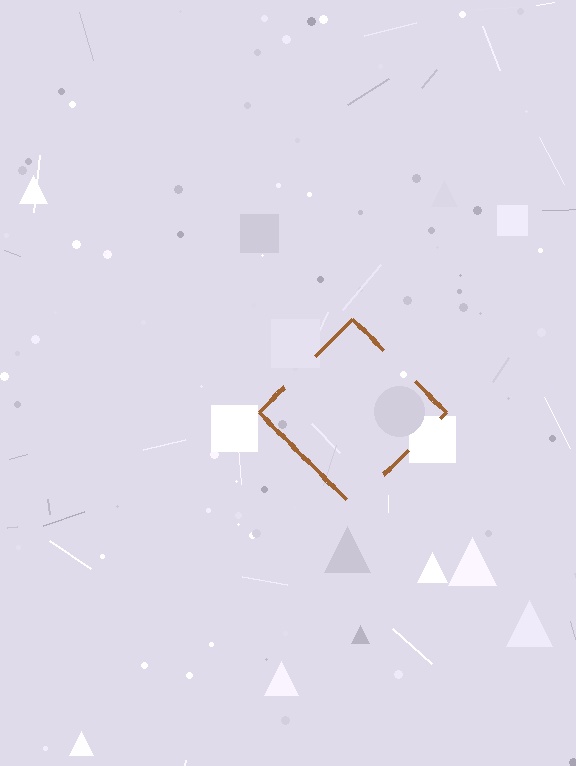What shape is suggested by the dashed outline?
The dashed outline suggests a diamond.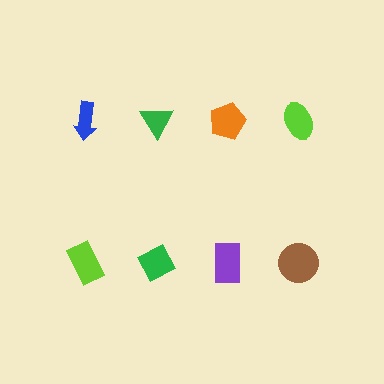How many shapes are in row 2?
4 shapes.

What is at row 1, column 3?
An orange pentagon.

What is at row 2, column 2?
A green diamond.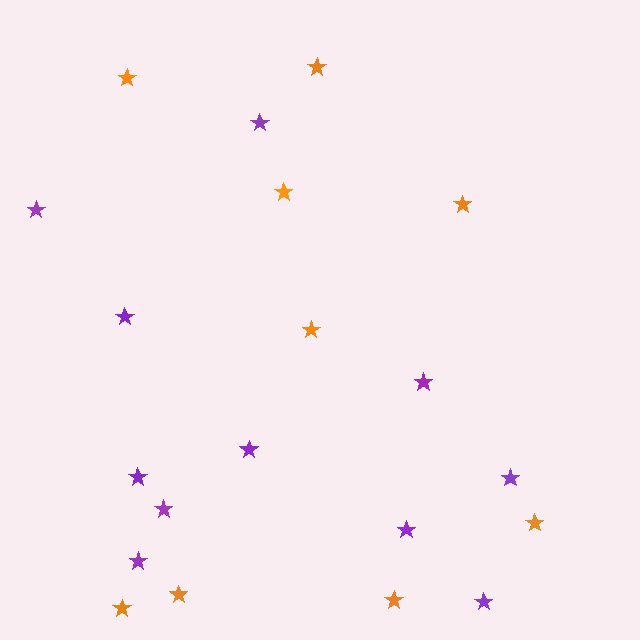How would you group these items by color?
There are 2 groups: one group of purple stars (11) and one group of orange stars (9).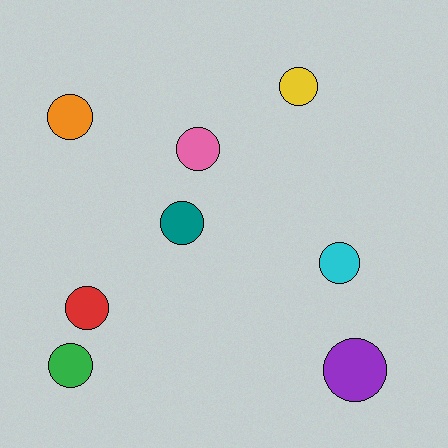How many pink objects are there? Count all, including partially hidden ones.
There is 1 pink object.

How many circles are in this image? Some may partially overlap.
There are 8 circles.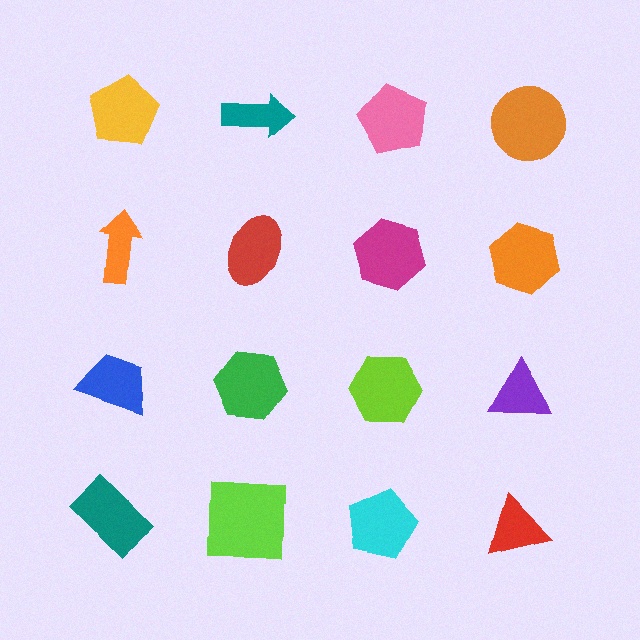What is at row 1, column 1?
A yellow pentagon.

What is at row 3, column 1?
A blue trapezoid.